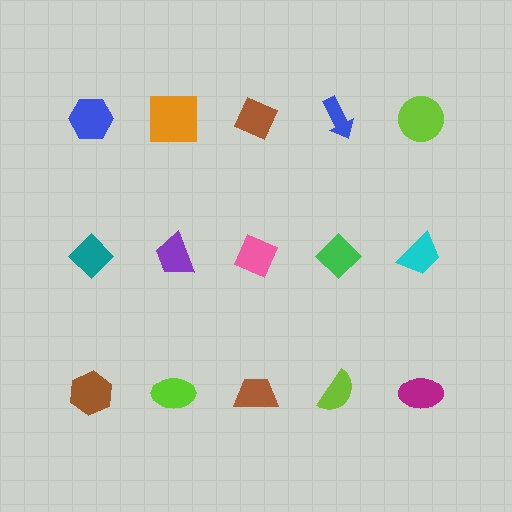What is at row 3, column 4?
A lime semicircle.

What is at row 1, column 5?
A lime circle.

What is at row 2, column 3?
A pink diamond.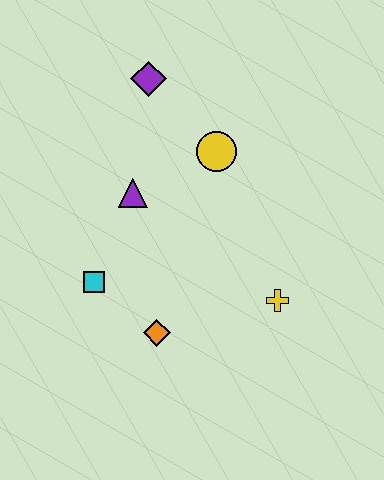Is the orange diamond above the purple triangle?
No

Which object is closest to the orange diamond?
The cyan square is closest to the orange diamond.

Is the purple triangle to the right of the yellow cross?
No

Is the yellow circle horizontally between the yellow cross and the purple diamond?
Yes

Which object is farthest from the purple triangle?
The yellow cross is farthest from the purple triangle.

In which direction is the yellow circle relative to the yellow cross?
The yellow circle is above the yellow cross.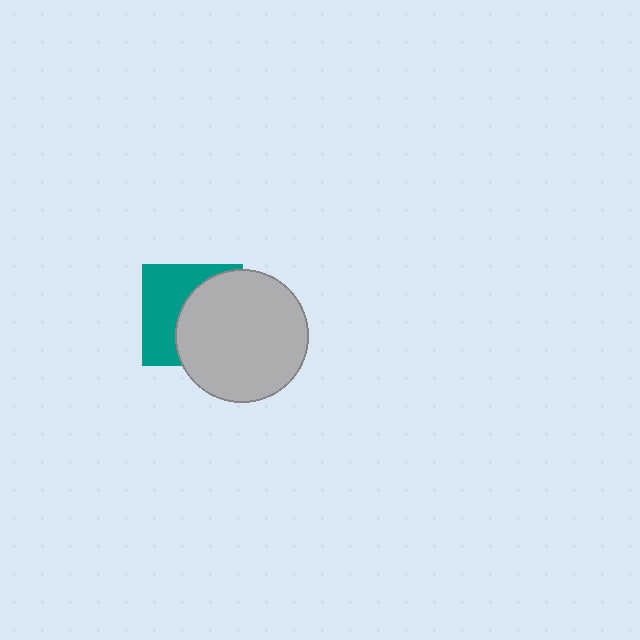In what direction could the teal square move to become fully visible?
The teal square could move left. That would shift it out from behind the light gray circle entirely.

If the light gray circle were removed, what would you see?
You would see the complete teal square.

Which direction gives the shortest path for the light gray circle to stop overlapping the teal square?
Moving right gives the shortest separation.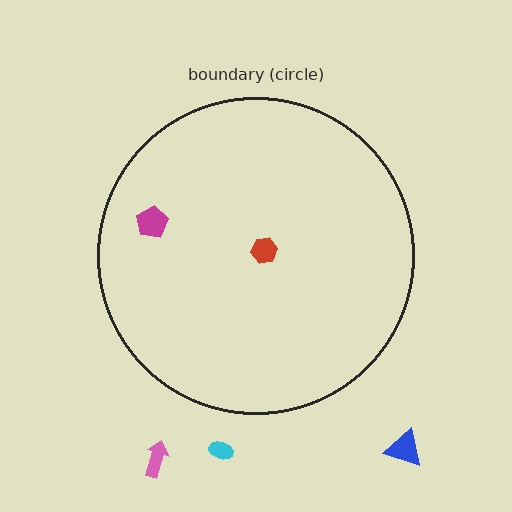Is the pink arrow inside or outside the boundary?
Outside.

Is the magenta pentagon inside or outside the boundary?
Inside.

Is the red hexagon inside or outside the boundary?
Inside.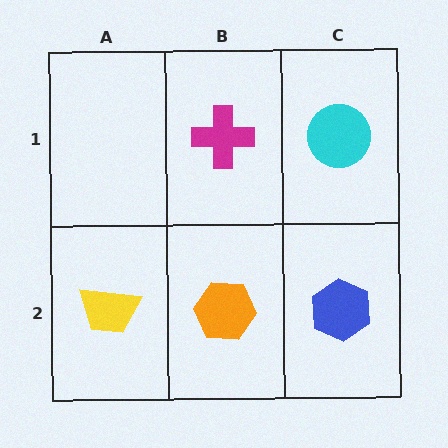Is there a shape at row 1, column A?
No, that cell is empty.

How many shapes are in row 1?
2 shapes.